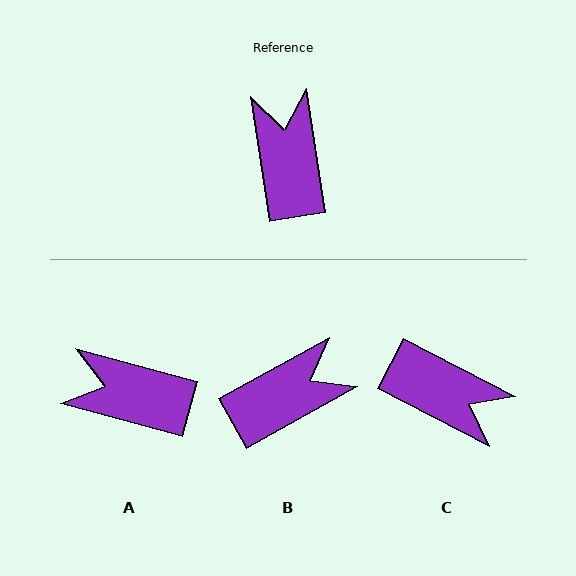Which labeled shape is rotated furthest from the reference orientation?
C, about 126 degrees away.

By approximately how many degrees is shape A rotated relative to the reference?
Approximately 66 degrees counter-clockwise.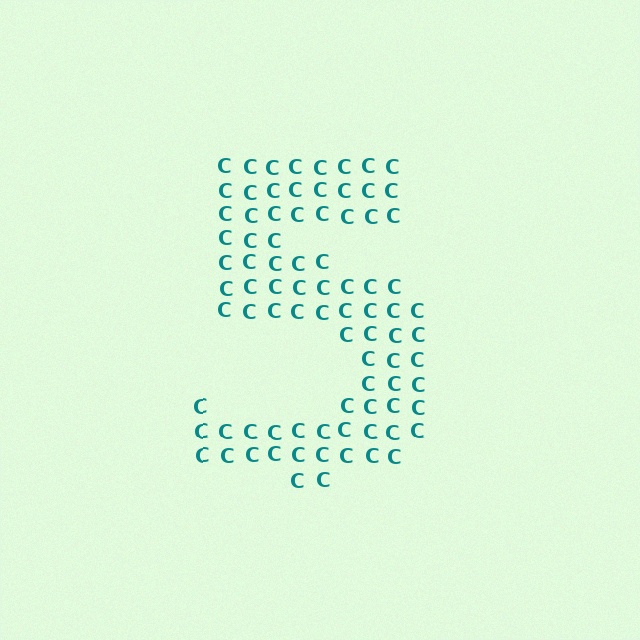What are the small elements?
The small elements are letter C's.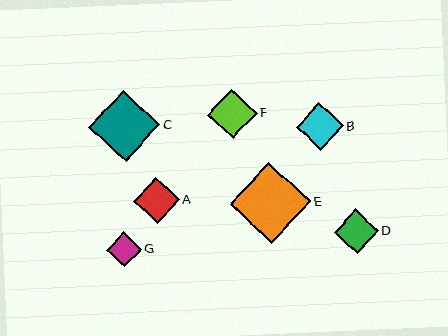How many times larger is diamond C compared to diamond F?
Diamond C is approximately 1.4 times the size of diamond F.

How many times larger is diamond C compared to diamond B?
Diamond C is approximately 1.5 times the size of diamond B.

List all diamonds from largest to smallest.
From largest to smallest: E, C, F, B, A, D, G.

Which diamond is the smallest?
Diamond G is the smallest with a size of approximately 35 pixels.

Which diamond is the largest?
Diamond E is the largest with a size of approximately 81 pixels.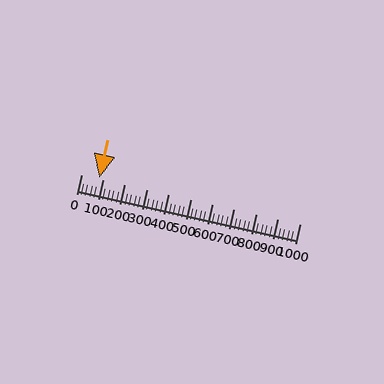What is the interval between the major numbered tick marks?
The major tick marks are spaced 100 units apart.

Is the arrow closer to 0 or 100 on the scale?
The arrow is closer to 100.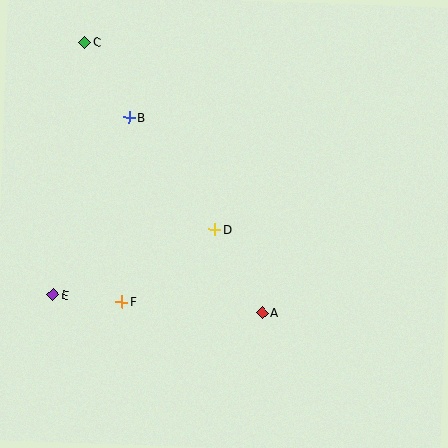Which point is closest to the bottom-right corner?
Point A is closest to the bottom-right corner.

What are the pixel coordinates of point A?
Point A is at (262, 313).